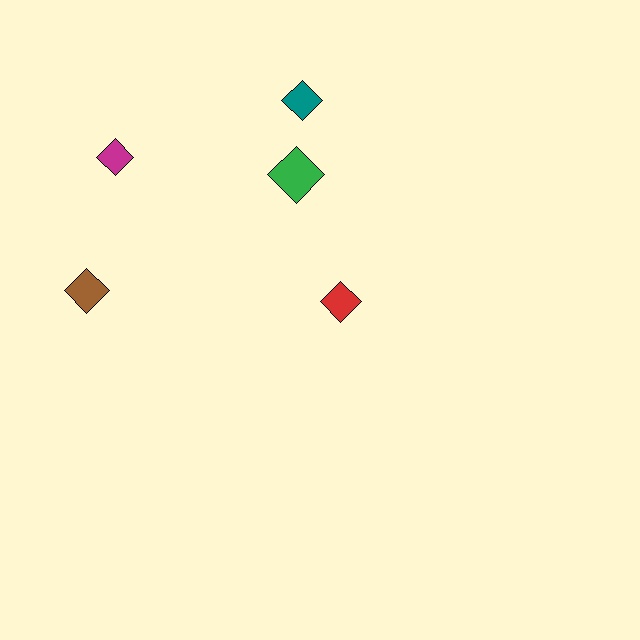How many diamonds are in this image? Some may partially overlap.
There are 5 diamonds.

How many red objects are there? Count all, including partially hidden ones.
There is 1 red object.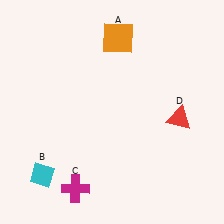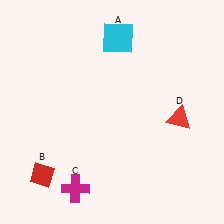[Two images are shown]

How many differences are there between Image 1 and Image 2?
There are 2 differences between the two images.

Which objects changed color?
A changed from orange to cyan. B changed from cyan to red.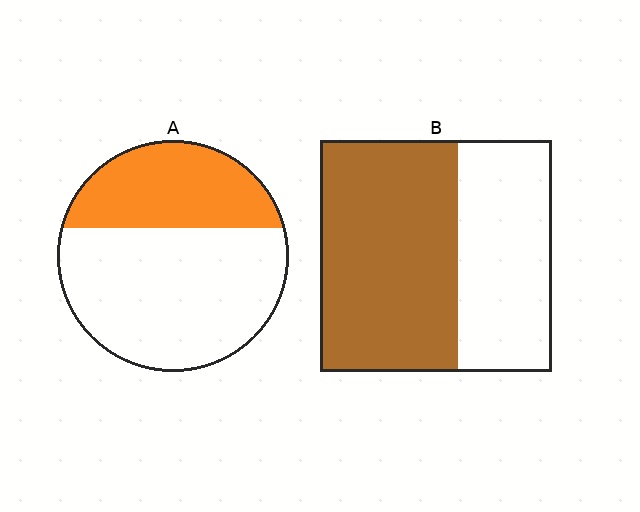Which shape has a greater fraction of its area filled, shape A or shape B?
Shape B.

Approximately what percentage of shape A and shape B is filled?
A is approximately 35% and B is approximately 60%.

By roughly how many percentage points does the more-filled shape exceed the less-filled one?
By roughly 25 percentage points (B over A).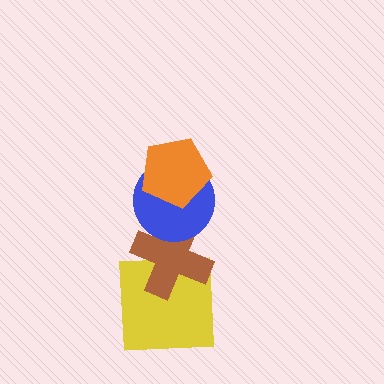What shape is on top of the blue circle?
The orange pentagon is on top of the blue circle.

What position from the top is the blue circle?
The blue circle is 2nd from the top.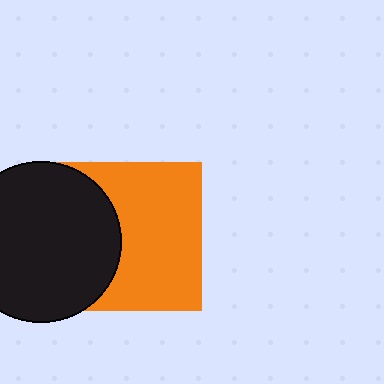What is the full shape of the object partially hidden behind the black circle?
The partially hidden object is an orange square.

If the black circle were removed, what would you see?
You would see the complete orange square.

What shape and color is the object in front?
The object in front is a black circle.